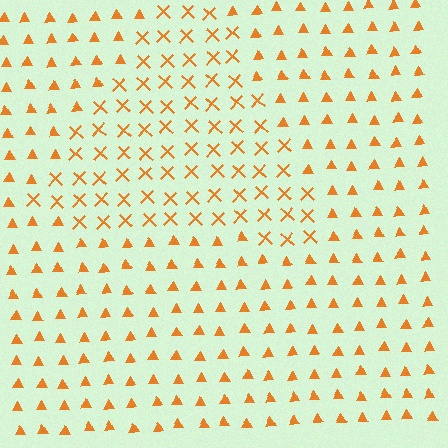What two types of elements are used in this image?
The image uses X marks inside the triangle region and triangles outside it.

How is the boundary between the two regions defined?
The boundary is defined by a change in element shape: X marks inside vs. triangles outside. All elements share the same color and spacing.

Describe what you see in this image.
The image is filled with small orange elements arranged in a uniform grid. A triangle-shaped region contains X marks, while the surrounding area contains triangles. The boundary is defined purely by the change in element shape.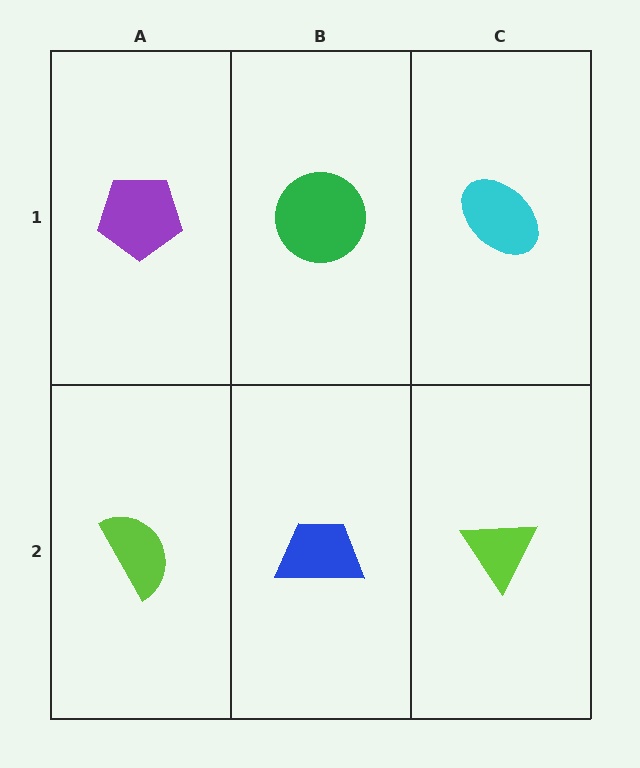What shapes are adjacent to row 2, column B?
A green circle (row 1, column B), a lime semicircle (row 2, column A), a lime triangle (row 2, column C).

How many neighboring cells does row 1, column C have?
2.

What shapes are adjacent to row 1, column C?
A lime triangle (row 2, column C), a green circle (row 1, column B).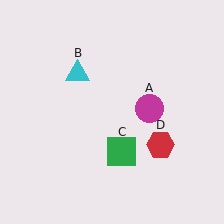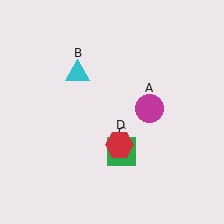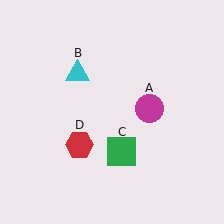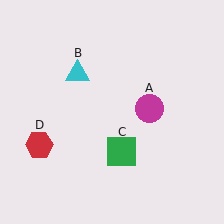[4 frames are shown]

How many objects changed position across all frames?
1 object changed position: red hexagon (object D).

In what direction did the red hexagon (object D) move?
The red hexagon (object D) moved left.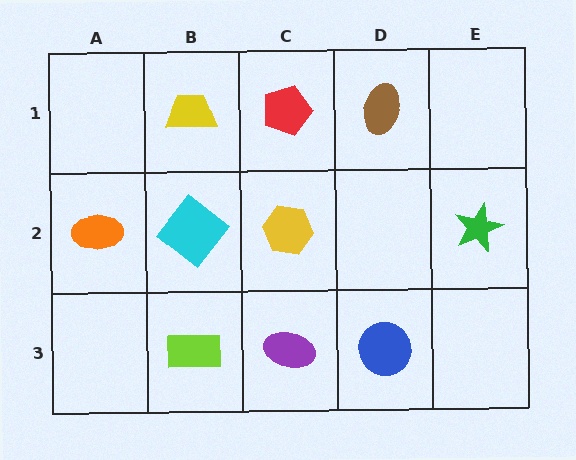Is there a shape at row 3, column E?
No, that cell is empty.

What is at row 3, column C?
A purple ellipse.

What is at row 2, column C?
A yellow hexagon.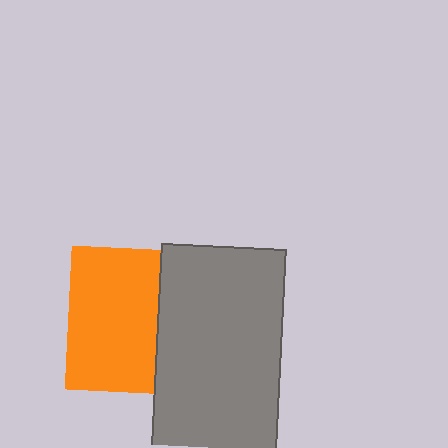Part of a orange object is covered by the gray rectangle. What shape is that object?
It is a square.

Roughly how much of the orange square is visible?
About half of it is visible (roughly 61%).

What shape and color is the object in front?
The object in front is a gray rectangle.